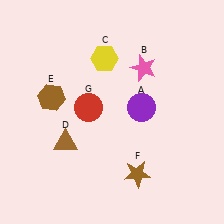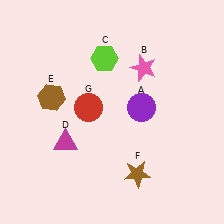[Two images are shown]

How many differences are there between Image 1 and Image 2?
There are 2 differences between the two images.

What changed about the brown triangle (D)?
In Image 1, D is brown. In Image 2, it changed to magenta.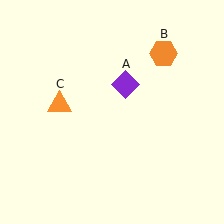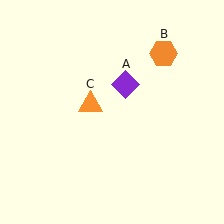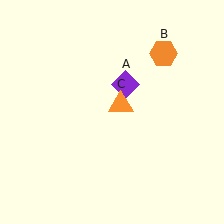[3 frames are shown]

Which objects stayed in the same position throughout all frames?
Purple diamond (object A) and orange hexagon (object B) remained stationary.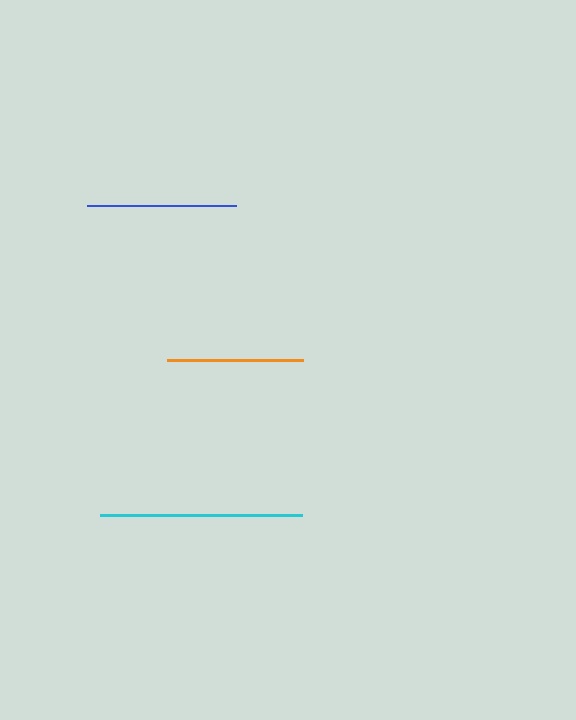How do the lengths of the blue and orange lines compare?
The blue and orange lines are approximately the same length.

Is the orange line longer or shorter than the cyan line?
The cyan line is longer than the orange line.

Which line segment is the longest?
The cyan line is the longest at approximately 202 pixels.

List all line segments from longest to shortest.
From longest to shortest: cyan, blue, orange.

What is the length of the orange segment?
The orange segment is approximately 136 pixels long.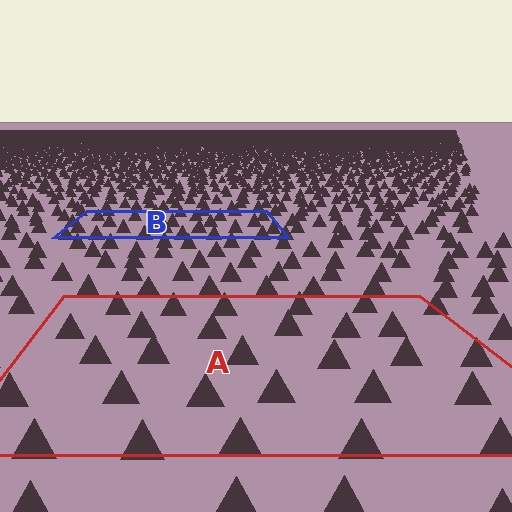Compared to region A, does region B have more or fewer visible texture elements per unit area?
Region B has more texture elements per unit area — they are packed more densely because it is farther away.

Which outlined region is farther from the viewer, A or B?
Region B is farther from the viewer — the texture elements inside it appear smaller and more densely packed.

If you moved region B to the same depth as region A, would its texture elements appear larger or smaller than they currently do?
They would appear larger. At a closer depth, the same texture elements are projected at a bigger on-screen size.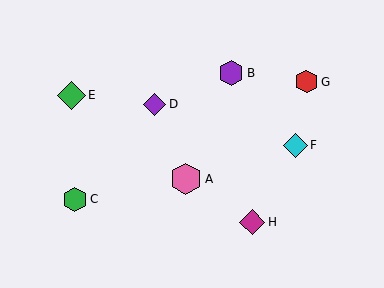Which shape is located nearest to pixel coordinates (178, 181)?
The pink hexagon (labeled A) at (186, 179) is nearest to that location.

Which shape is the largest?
The pink hexagon (labeled A) is the largest.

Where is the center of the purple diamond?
The center of the purple diamond is at (155, 104).